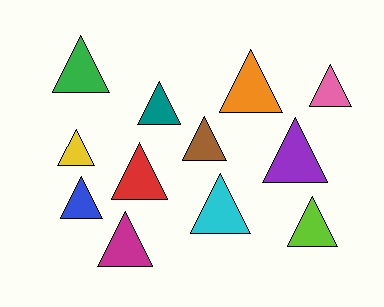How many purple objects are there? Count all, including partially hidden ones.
There is 1 purple object.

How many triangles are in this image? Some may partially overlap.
There are 12 triangles.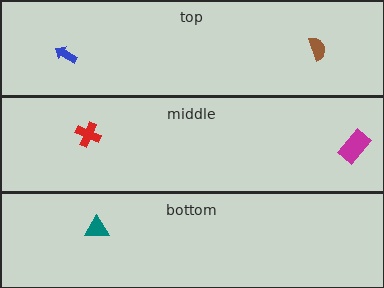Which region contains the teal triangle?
The bottom region.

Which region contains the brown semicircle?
The top region.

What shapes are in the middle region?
The magenta rectangle, the red cross.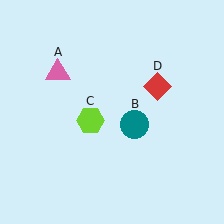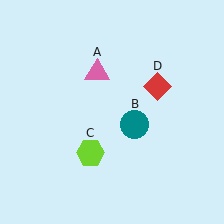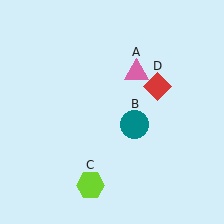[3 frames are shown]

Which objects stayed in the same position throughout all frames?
Teal circle (object B) and red diamond (object D) remained stationary.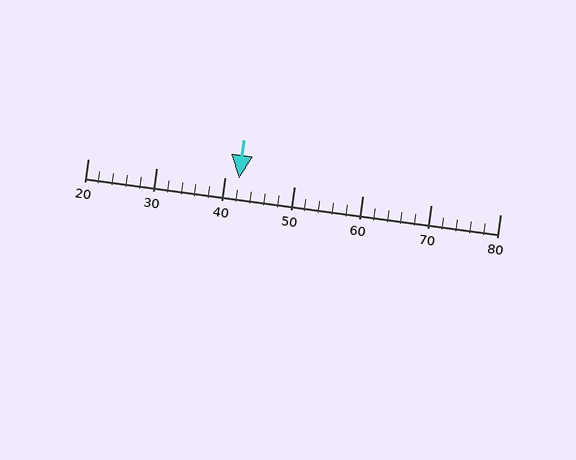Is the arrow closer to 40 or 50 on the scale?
The arrow is closer to 40.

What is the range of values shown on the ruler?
The ruler shows values from 20 to 80.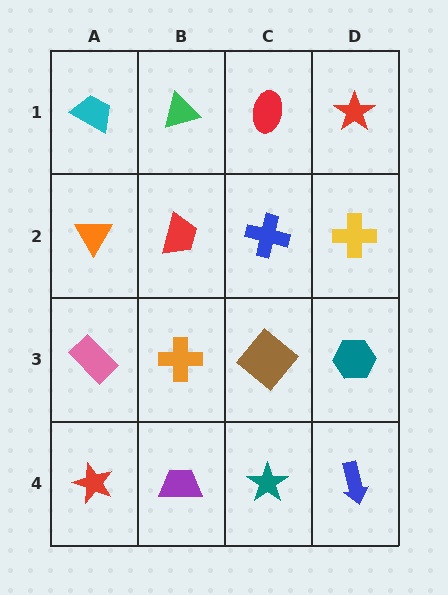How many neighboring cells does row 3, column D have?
3.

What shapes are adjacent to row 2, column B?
A green triangle (row 1, column B), an orange cross (row 3, column B), an orange triangle (row 2, column A), a blue cross (row 2, column C).